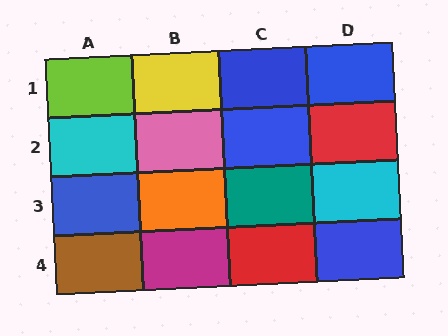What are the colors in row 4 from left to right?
Brown, magenta, red, blue.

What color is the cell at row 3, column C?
Teal.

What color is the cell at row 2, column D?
Red.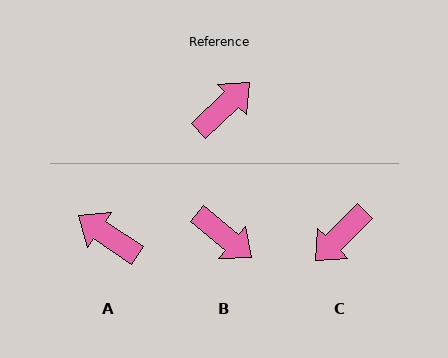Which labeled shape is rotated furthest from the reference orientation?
C, about 178 degrees away.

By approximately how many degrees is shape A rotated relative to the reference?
Approximately 103 degrees counter-clockwise.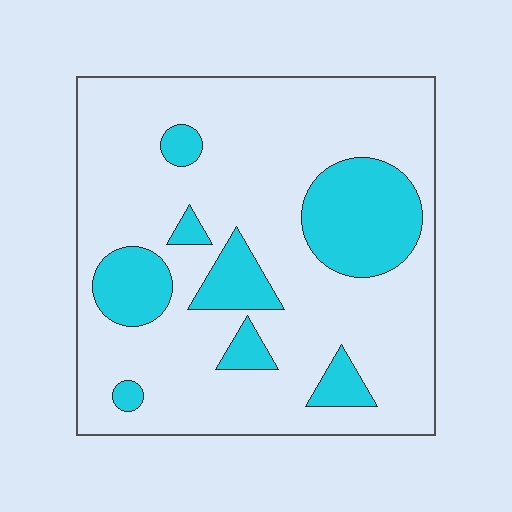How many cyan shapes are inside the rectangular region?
8.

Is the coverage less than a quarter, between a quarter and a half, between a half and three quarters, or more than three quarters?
Less than a quarter.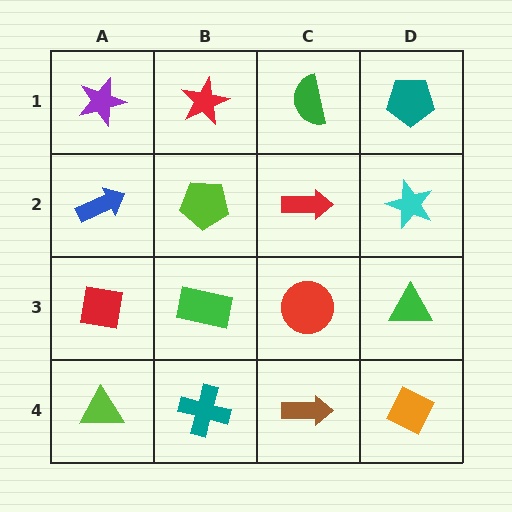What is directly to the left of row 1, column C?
A red star.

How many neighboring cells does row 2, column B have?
4.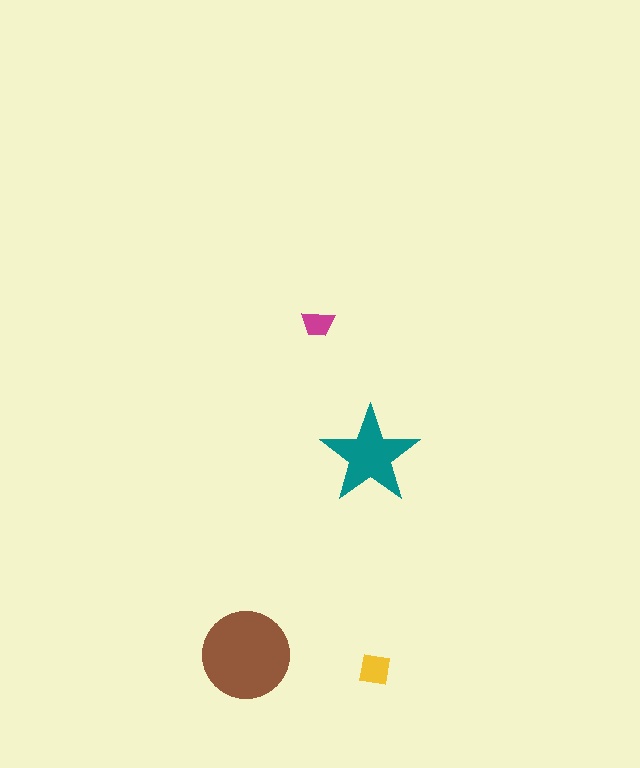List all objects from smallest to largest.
The magenta trapezoid, the yellow square, the teal star, the brown circle.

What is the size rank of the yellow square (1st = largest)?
3rd.